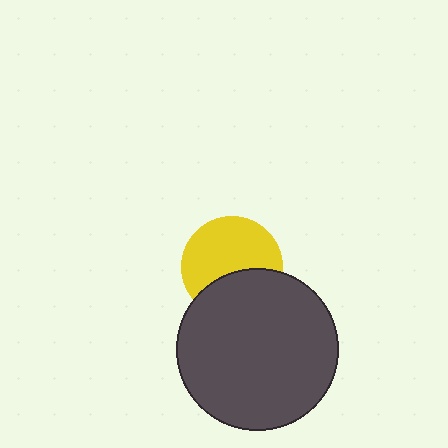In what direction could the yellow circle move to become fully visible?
The yellow circle could move up. That would shift it out from behind the dark gray circle entirely.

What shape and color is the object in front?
The object in front is a dark gray circle.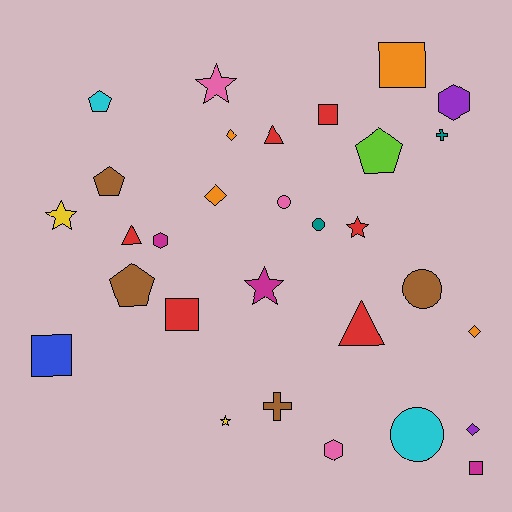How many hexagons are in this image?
There are 3 hexagons.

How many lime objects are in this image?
There is 1 lime object.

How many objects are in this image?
There are 30 objects.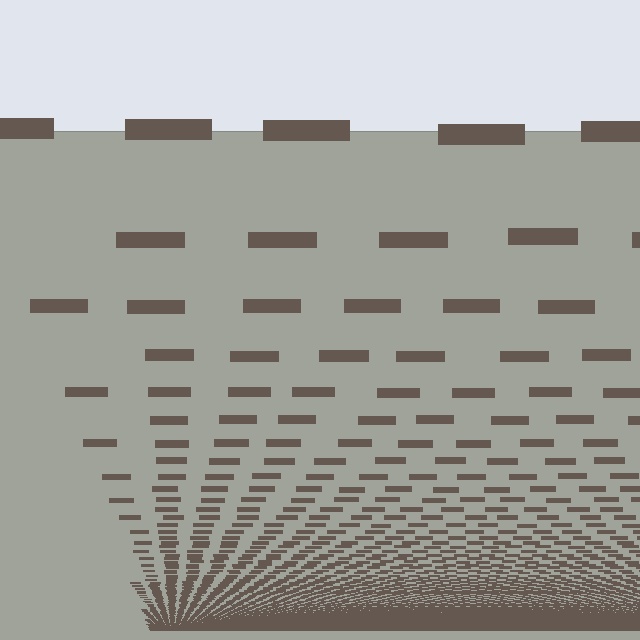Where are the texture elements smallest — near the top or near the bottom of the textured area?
Near the bottom.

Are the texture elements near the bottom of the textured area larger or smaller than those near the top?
Smaller. The gradient is inverted — elements near the bottom are smaller and denser.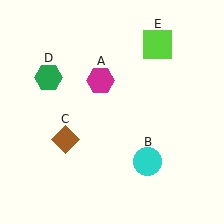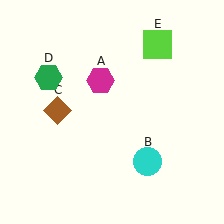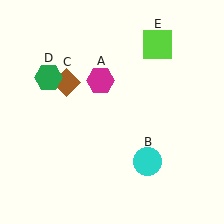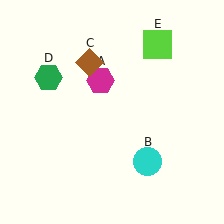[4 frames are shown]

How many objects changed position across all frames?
1 object changed position: brown diamond (object C).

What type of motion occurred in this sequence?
The brown diamond (object C) rotated clockwise around the center of the scene.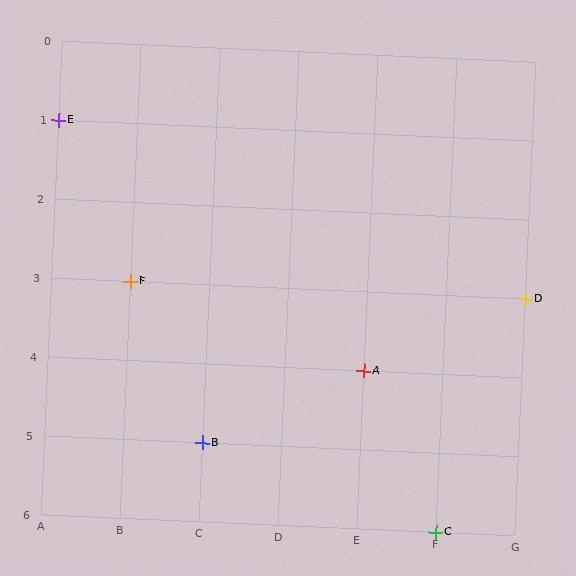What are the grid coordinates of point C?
Point C is at grid coordinates (F, 6).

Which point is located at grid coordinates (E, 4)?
Point A is at (E, 4).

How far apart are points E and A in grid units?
Points E and A are 4 columns and 3 rows apart (about 5.0 grid units diagonally).